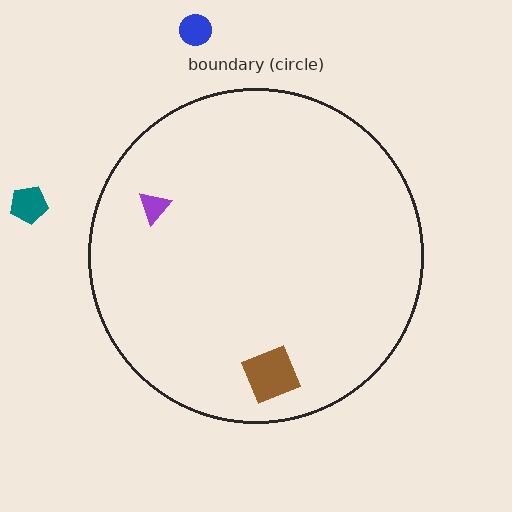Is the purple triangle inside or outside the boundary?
Inside.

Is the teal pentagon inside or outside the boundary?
Outside.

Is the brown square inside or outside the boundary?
Inside.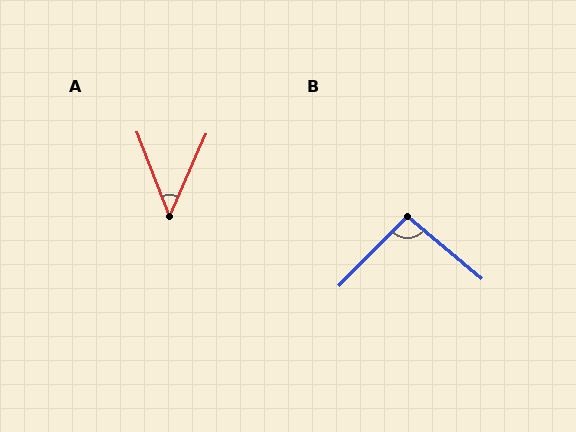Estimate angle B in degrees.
Approximately 95 degrees.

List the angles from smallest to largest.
A (45°), B (95°).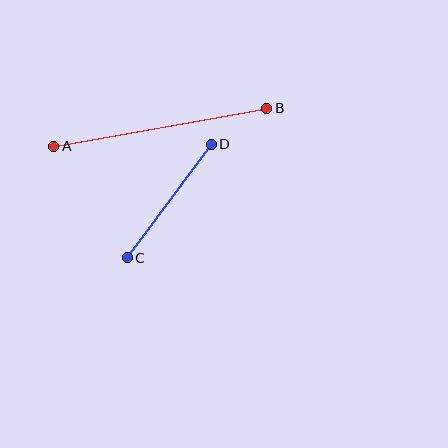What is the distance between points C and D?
The distance is approximately 141 pixels.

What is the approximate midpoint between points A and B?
The midpoint is at approximately (160, 127) pixels.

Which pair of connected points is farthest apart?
Points A and B are farthest apart.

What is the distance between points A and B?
The distance is approximately 217 pixels.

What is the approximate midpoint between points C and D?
The midpoint is at approximately (169, 201) pixels.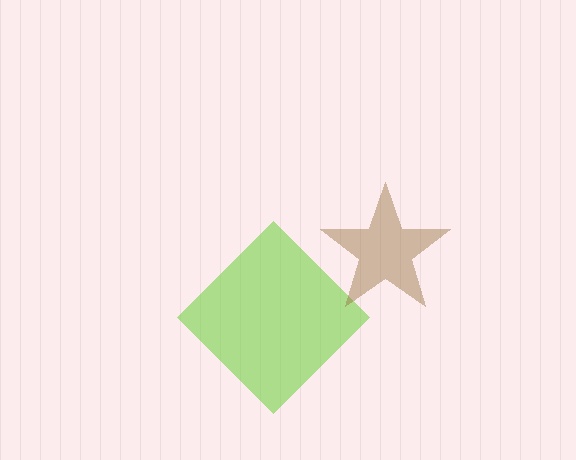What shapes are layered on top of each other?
The layered shapes are: a lime diamond, a brown star.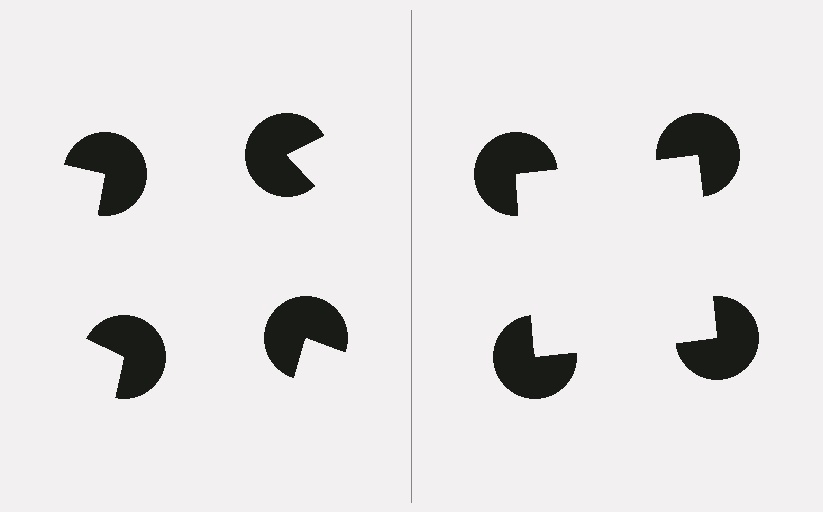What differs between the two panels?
The pac-man discs are positioned identically on both sides; only the wedge orientations differ. On the right they align to a square; on the left they are misaligned.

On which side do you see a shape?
An illusory square appears on the right side. On the left side the wedge cuts are rotated, so no coherent shape forms.